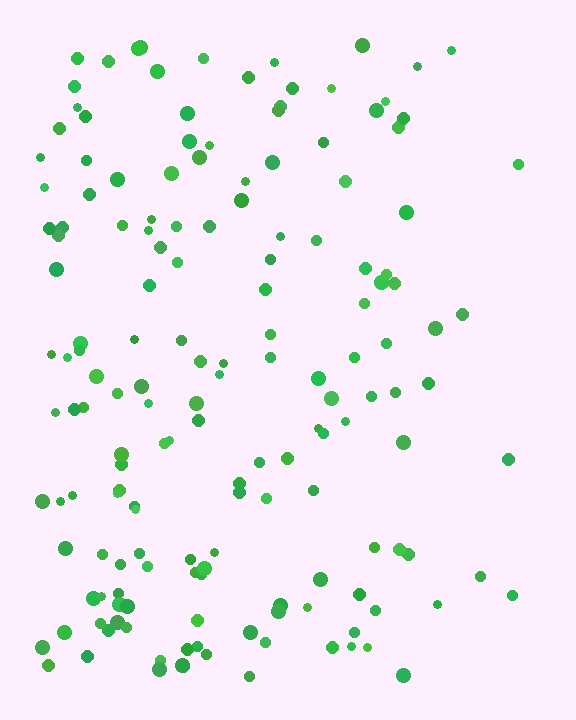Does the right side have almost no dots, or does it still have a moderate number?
Still a moderate number, just noticeably fewer than the left.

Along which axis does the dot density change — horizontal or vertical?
Horizontal.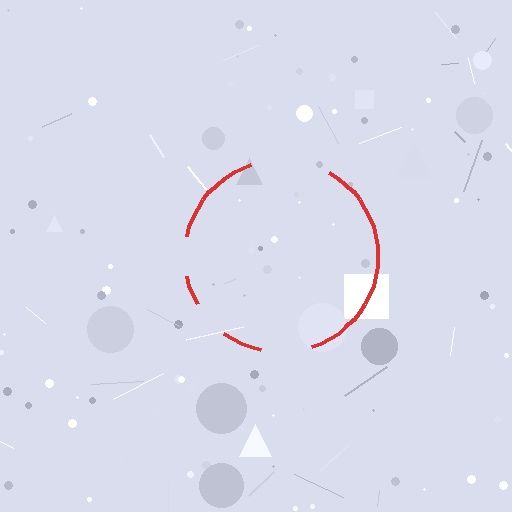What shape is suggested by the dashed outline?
The dashed outline suggests a circle.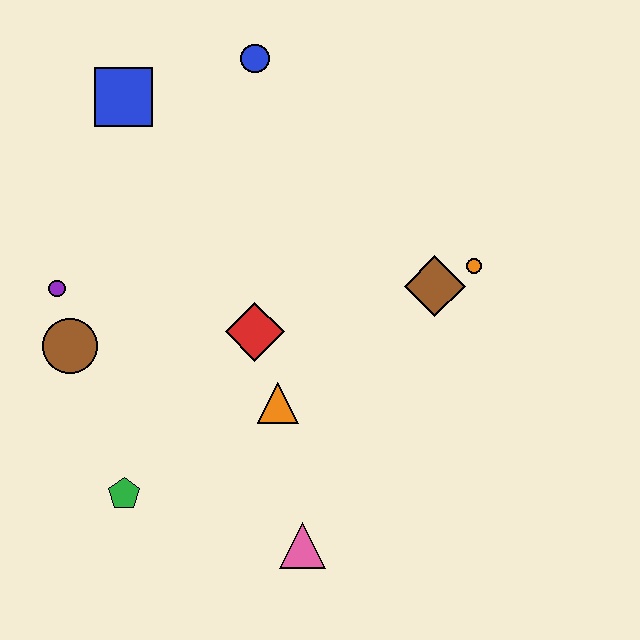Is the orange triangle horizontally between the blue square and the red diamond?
No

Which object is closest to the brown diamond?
The orange circle is closest to the brown diamond.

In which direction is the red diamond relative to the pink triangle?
The red diamond is above the pink triangle.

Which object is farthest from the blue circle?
The pink triangle is farthest from the blue circle.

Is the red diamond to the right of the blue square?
Yes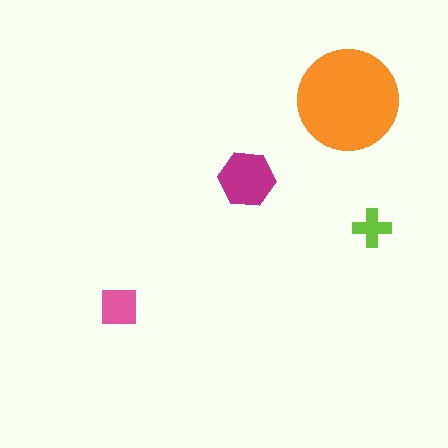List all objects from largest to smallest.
The orange circle, the magenta hexagon, the pink square, the lime cross.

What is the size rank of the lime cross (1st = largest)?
4th.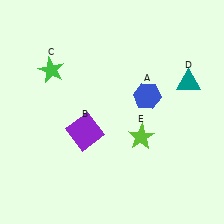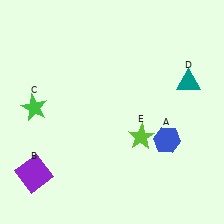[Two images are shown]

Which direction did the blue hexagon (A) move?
The blue hexagon (A) moved down.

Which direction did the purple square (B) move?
The purple square (B) moved left.